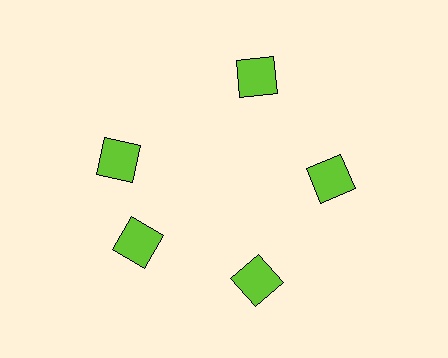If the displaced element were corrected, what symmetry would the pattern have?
It would have 5-fold rotational symmetry — the pattern would map onto itself every 72 degrees.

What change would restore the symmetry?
The symmetry would be restored by rotating it back into even spacing with its neighbors so that all 5 squares sit at equal angles and equal distance from the center.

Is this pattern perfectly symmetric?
No. The 5 lime squares are arranged in a ring, but one element near the 10 o'clock position is rotated out of alignment along the ring, breaking the 5-fold rotational symmetry.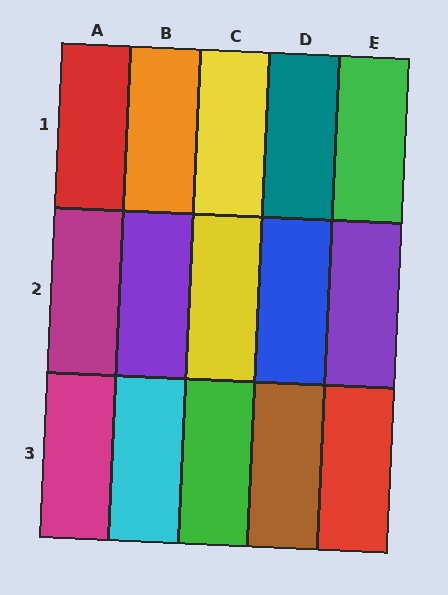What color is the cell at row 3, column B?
Cyan.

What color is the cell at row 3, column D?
Brown.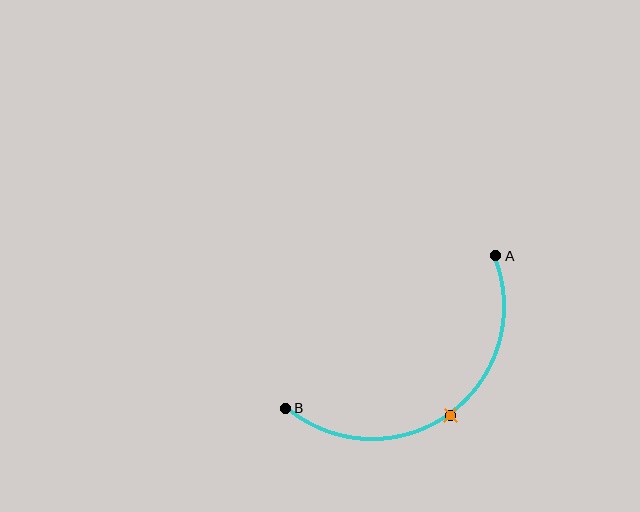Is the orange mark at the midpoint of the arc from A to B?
Yes. The orange mark lies on the arc at equal arc-length from both A and B — it is the arc midpoint.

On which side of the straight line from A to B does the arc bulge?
The arc bulges below and to the right of the straight line connecting A and B.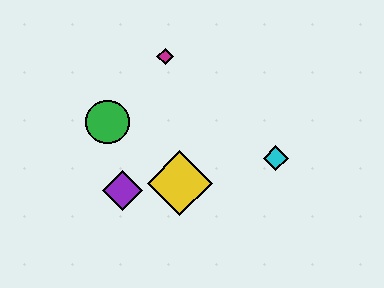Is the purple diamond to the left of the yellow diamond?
Yes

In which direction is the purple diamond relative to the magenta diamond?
The purple diamond is below the magenta diamond.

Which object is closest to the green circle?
The purple diamond is closest to the green circle.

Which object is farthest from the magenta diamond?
The cyan diamond is farthest from the magenta diamond.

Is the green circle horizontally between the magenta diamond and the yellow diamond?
No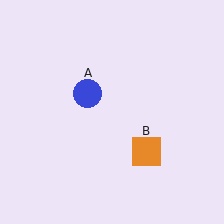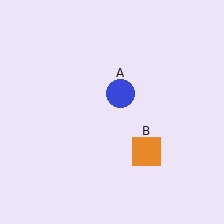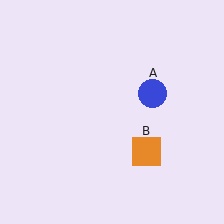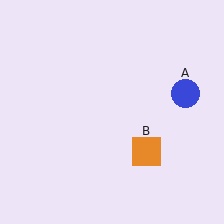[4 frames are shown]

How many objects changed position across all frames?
1 object changed position: blue circle (object A).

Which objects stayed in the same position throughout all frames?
Orange square (object B) remained stationary.